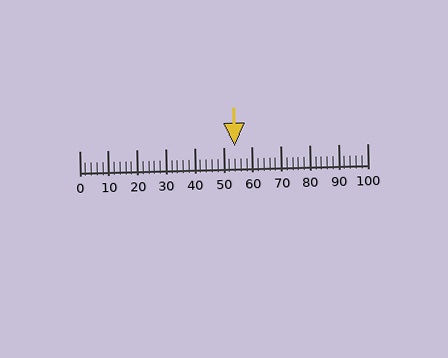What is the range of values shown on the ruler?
The ruler shows values from 0 to 100.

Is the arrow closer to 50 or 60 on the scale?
The arrow is closer to 50.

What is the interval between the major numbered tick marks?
The major tick marks are spaced 10 units apart.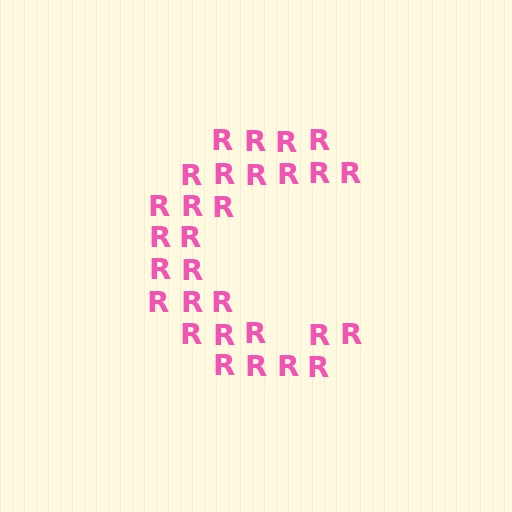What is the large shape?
The large shape is the letter C.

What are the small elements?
The small elements are letter R's.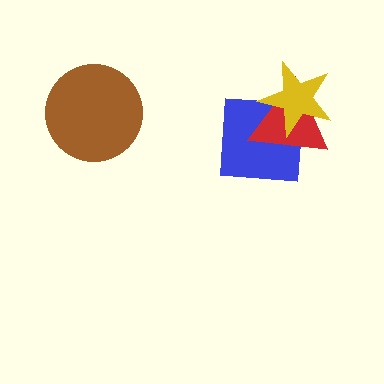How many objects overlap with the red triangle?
2 objects overlap with the red triangle.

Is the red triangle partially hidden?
Yes, it is partially covered by another shape.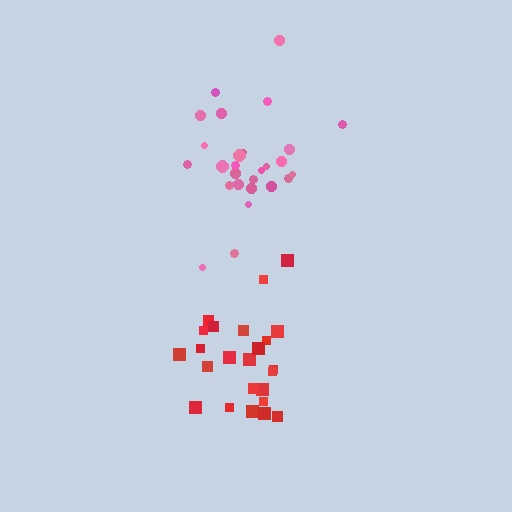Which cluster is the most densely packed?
Red.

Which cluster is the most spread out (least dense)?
Pink.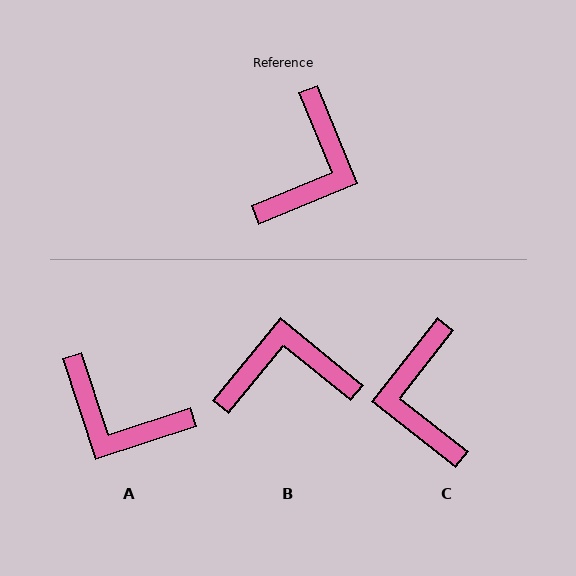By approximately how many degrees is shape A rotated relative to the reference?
Approximately 94 degrees clockwise.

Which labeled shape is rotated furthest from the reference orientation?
C, about 150 degrees away.